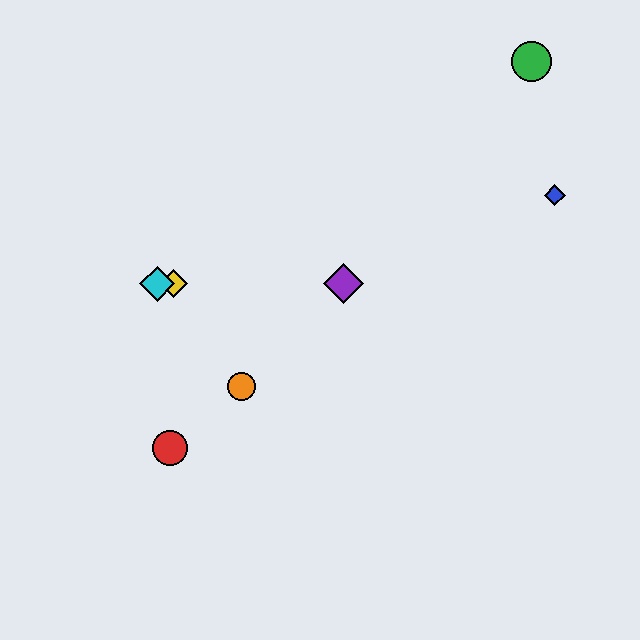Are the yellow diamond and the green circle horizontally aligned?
No, the yellow diamond is at y≈284 and the green circle is at y≈61.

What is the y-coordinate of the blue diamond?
The blue diamond is at y≈195.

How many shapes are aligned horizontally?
3 shapes (the yellow diamond, the purple diamond, the cyan diamond) are aligned horizontally.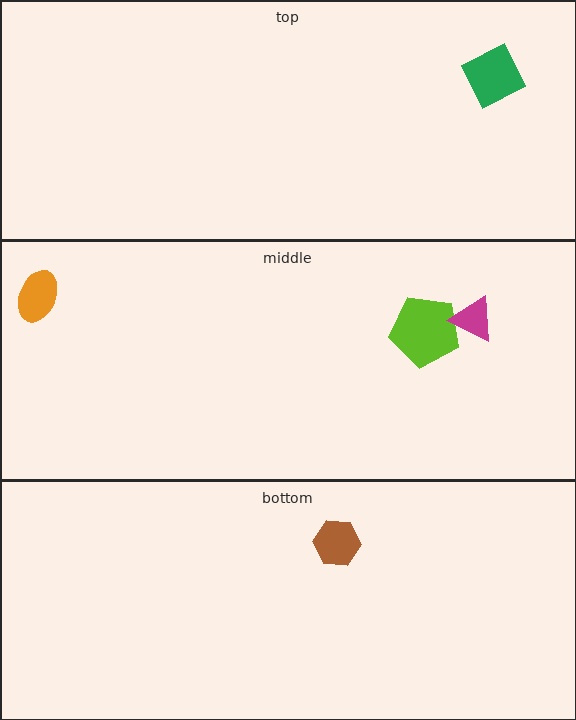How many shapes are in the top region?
1.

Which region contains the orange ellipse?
The middle region.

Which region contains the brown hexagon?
The bottom region.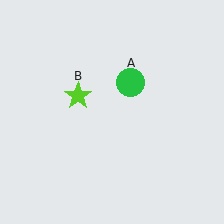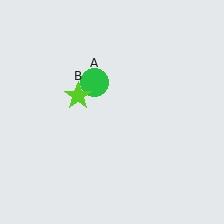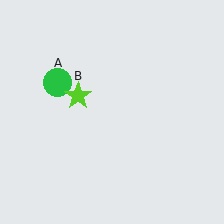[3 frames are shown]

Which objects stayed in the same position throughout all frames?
Lime star (object B) remained stationary.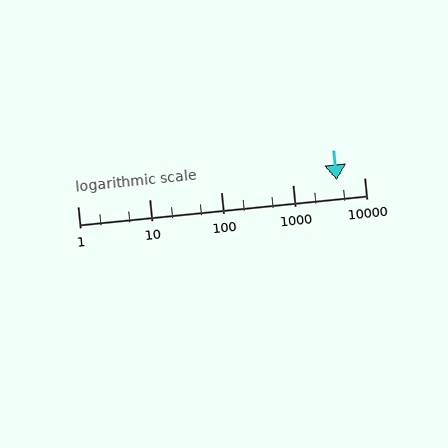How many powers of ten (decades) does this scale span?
The scale spans 4 decades, from 1 to 10000.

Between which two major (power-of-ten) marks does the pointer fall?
The pointer is between 1000 and 10000.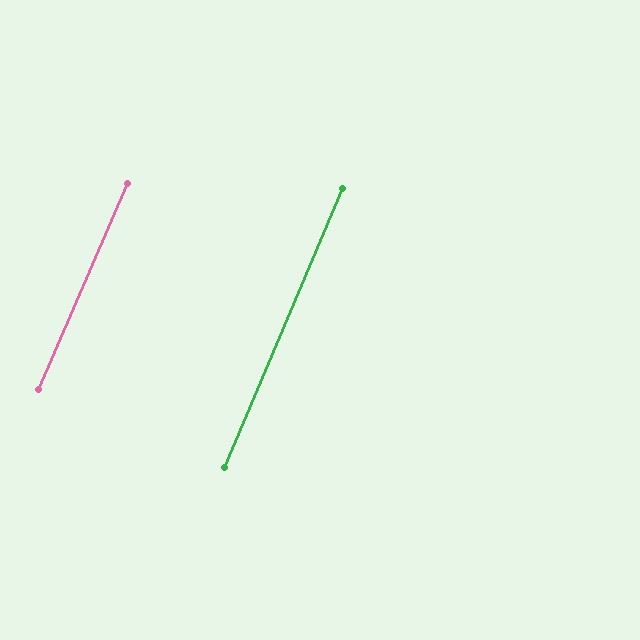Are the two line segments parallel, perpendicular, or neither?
Parallel — their directions differ by only 0.4°.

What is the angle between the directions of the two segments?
Approximately 0 degrees.